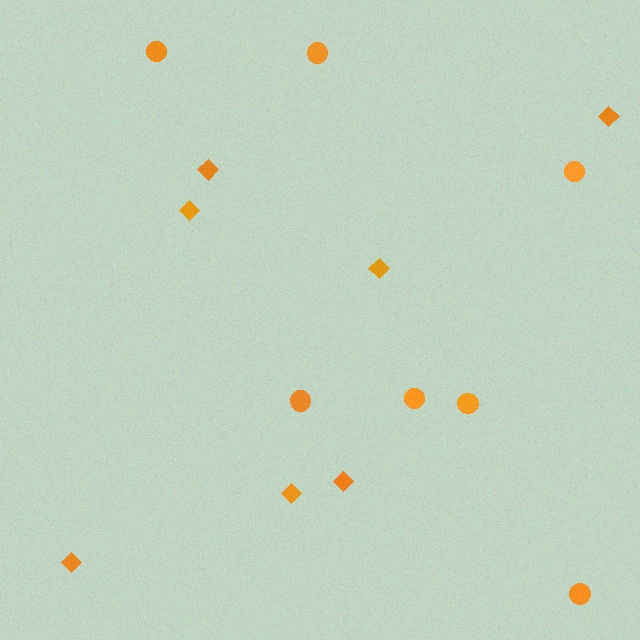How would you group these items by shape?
There are 2 groups: one group of circles (7) and one group of diamonds (7).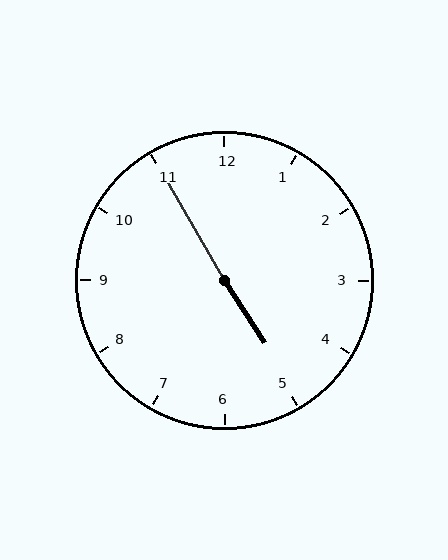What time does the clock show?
4:55.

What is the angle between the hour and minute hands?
Approximately 178 degrees.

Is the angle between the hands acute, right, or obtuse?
It is obtuse.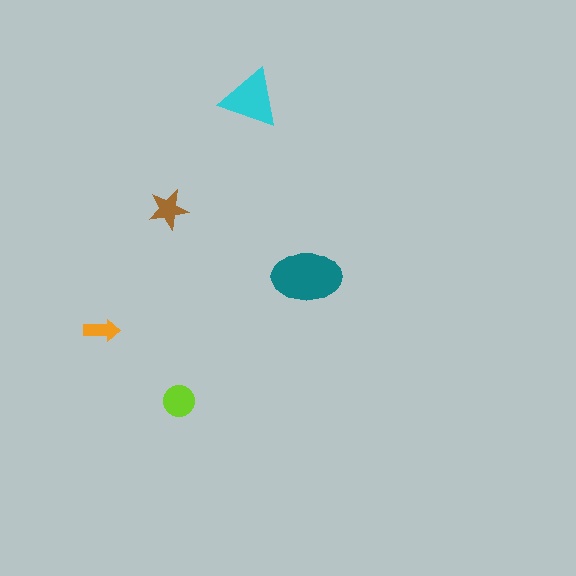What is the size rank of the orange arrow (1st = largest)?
5th.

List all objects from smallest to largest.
The orange arrow, the brown star, the lime circle, the cyan triangle, the teal ellipse.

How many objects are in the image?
There are 5 objects in the image.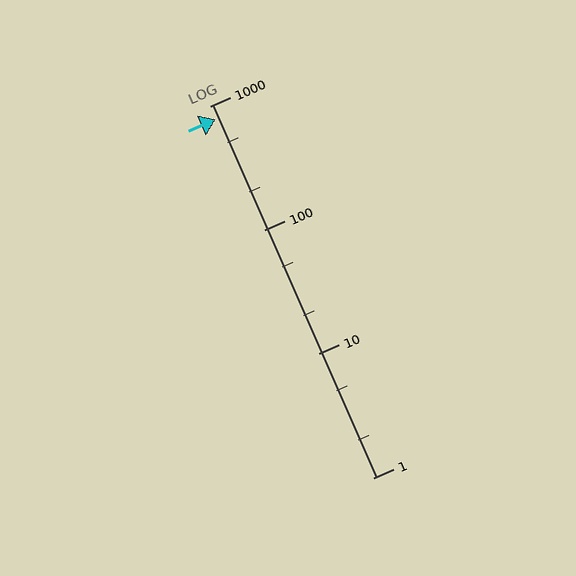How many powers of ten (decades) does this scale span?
The scale spans 3 decades, from 1 to 1000.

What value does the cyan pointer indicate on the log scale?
The pointer indicates approximately 780.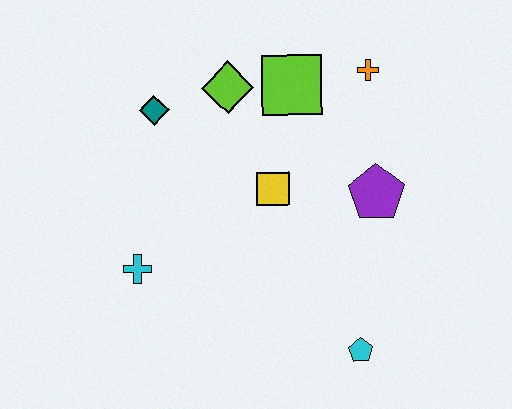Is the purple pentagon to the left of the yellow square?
No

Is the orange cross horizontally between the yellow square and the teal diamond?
No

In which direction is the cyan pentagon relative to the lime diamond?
The cyan pentagon is below the lime diamond.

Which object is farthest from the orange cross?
The cyan cross is farthest from the orange cross.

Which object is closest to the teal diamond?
The lime diamond is closest to the teal diamond.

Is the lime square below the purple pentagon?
No